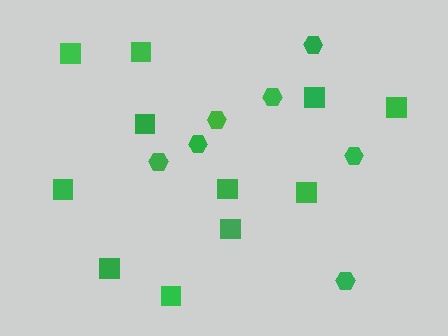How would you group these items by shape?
There are 2 groups: one group of squares (11) and one group of hexagons (7).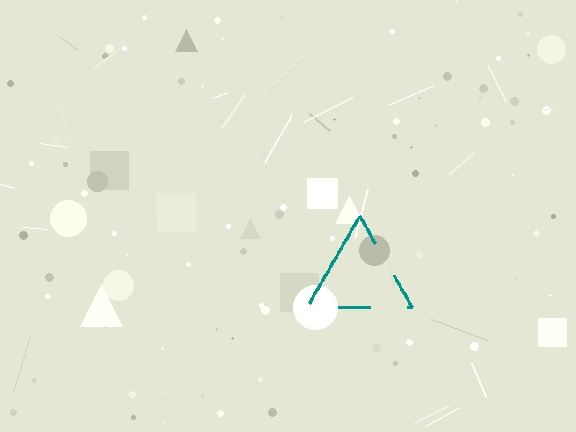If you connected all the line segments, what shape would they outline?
They would outline a triangle.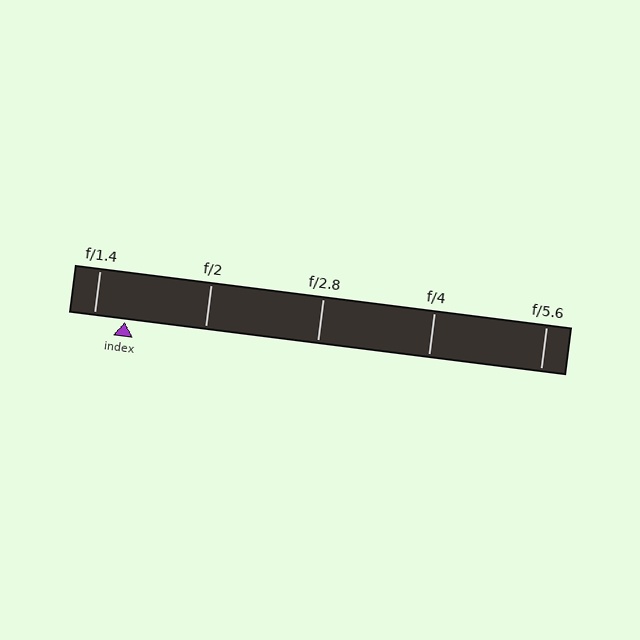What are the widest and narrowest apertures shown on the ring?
The widest aperture shown is f/1.4 and the narrowest is f/5.6.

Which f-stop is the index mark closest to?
The index mark is closest to f/1.4.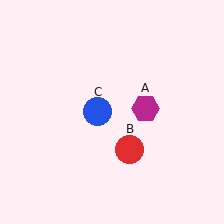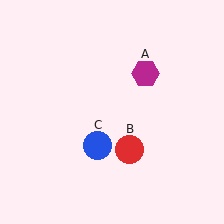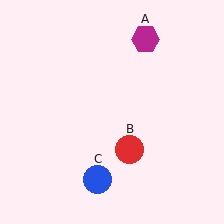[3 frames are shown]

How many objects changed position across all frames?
2 objects changed position: magenta hexagon (object A), blue circle (object C).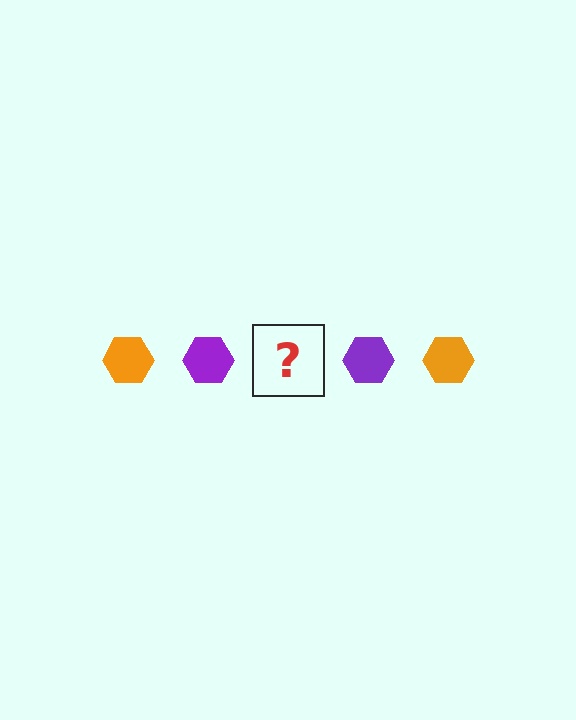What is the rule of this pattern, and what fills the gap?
The rule is that the pattern cycles through orange, purple hexagons. The gap should be filled with an orange hexagon.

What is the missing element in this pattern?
The missing element is an orange hexagon.